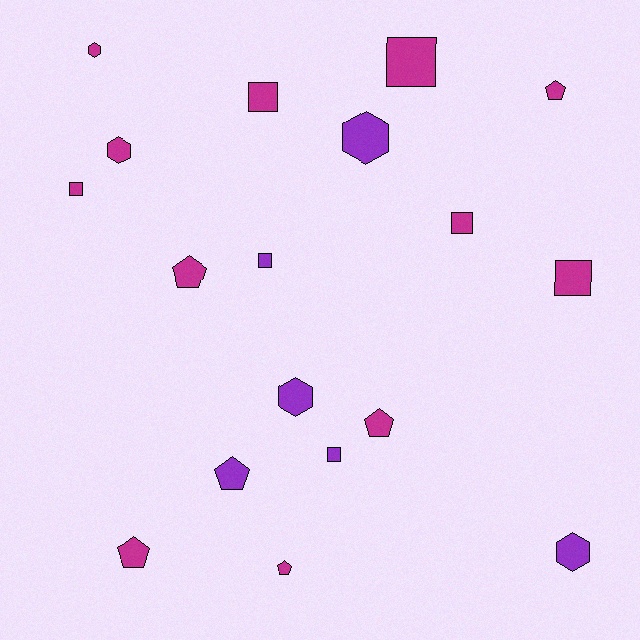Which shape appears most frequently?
Square, with 7 objects.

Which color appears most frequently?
Magenta, with 12 objects.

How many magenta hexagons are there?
There are 2 magenta hexagons.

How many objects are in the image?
There are 18 objects.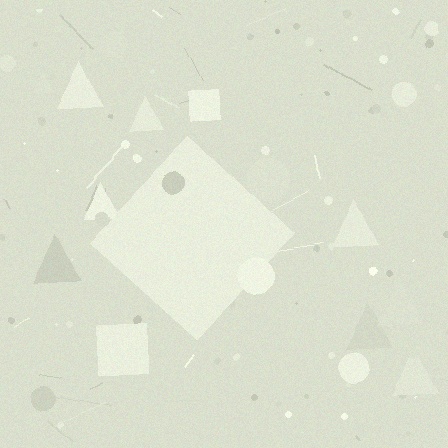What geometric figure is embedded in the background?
A diamond is embedded in the background.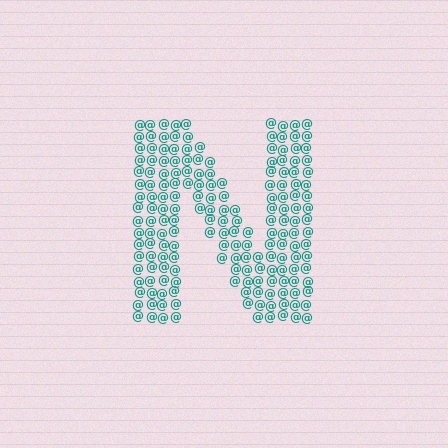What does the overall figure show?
The overall figure shows the letter N.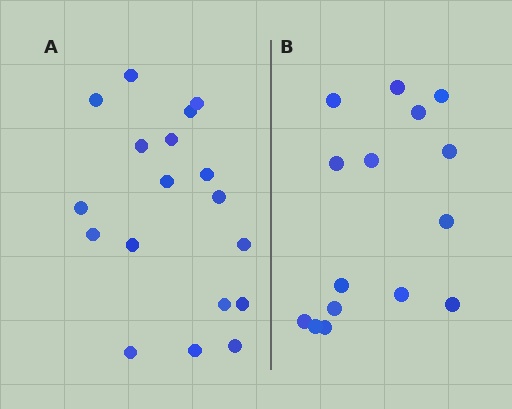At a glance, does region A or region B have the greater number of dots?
Region A (the left region) has more dots.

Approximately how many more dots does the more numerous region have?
Region A has just a few more — roughly 2 or 3 more dots than region B.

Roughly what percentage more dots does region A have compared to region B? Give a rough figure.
About 20% more.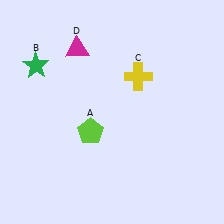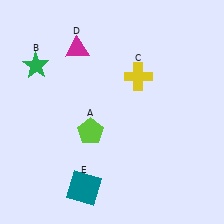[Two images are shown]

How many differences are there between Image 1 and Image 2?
There is 1 difference between the two images.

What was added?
A teal square (E) was added in Image 2.